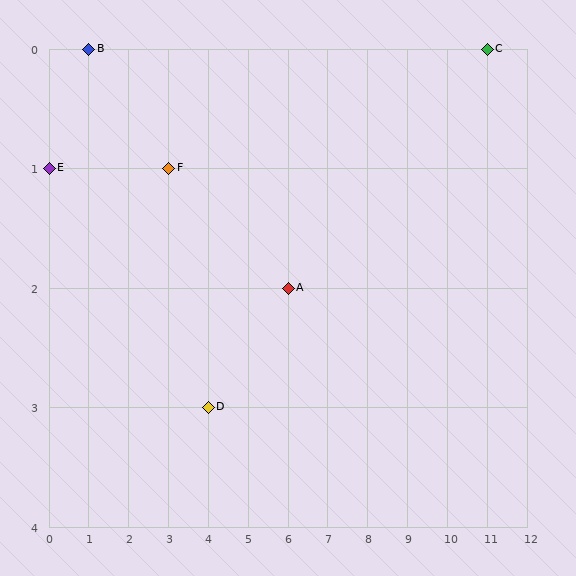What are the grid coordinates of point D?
Point D is at grid coordinates (4, 3).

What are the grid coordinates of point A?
Point A is at grid coordinates (6, 2).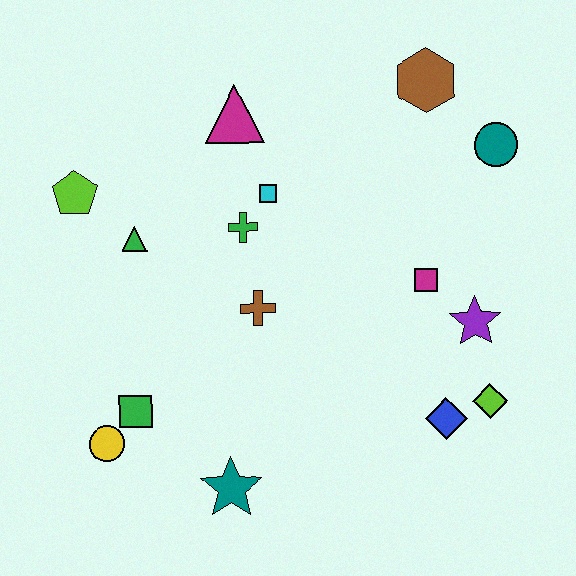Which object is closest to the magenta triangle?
The cyan square is closest to the magenta triangle.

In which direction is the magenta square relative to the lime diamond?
The magenta square is above the lime diamond.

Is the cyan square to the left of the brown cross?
No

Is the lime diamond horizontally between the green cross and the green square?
No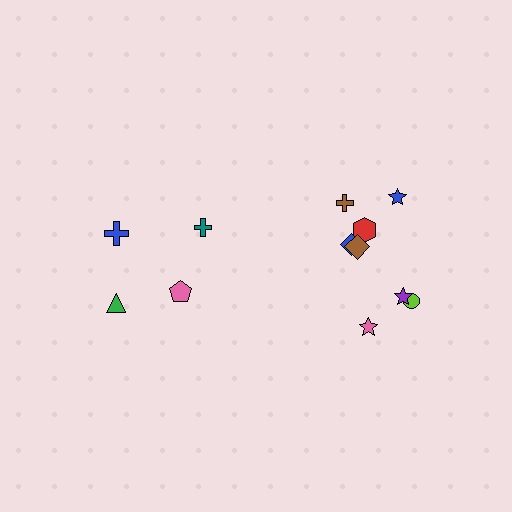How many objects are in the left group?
There are 4 objects.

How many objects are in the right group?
There are 8 objects.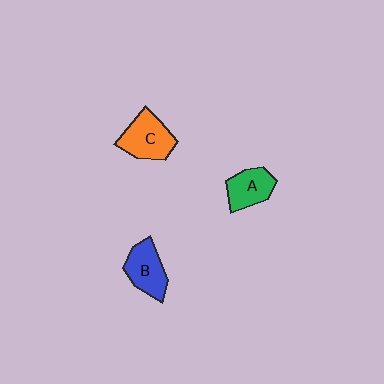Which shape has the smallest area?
Shape A (green).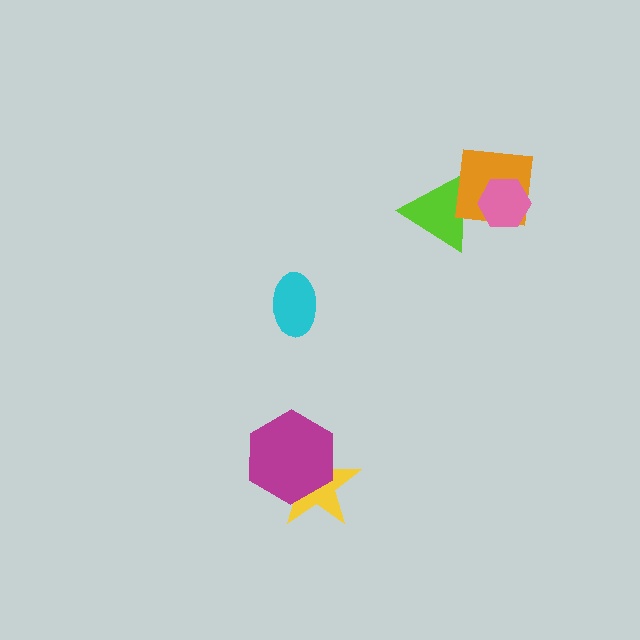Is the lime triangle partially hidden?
Yes, it is partially covered by another shape.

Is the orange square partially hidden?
Yes, it is partially covered by another shape.